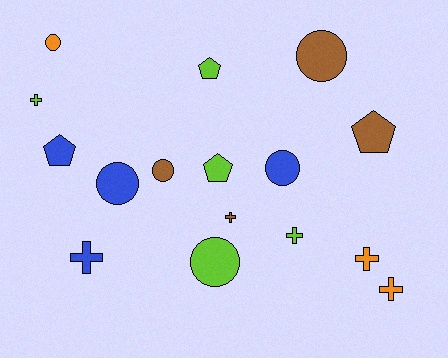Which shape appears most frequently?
Cross, with 6 objects.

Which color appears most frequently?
Lime, with 5 objects.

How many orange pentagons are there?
There are no orange pentagons.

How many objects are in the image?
There are 16 objects.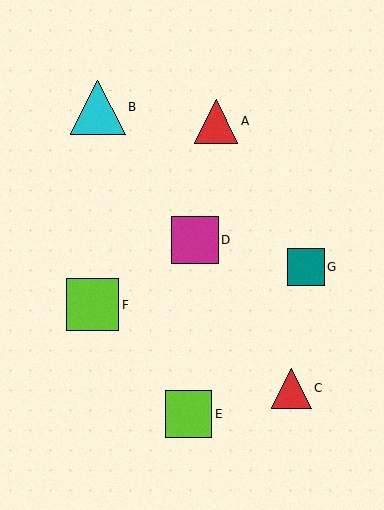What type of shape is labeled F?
Shape F is a lime square.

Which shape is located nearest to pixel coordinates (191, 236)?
The magenta square (labeled D) at (195, 240) is nearest to that location.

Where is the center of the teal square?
The center of the teal square is at (306, 267).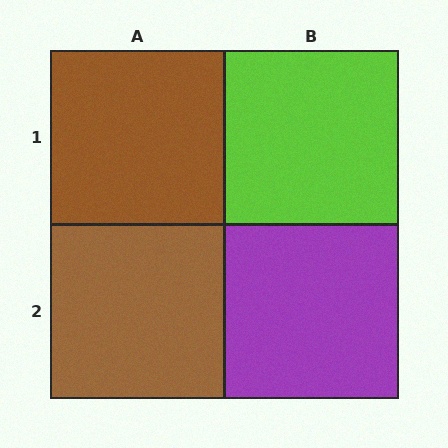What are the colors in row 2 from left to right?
Brown, purple.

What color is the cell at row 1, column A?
Brown.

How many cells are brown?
2 cells are brown.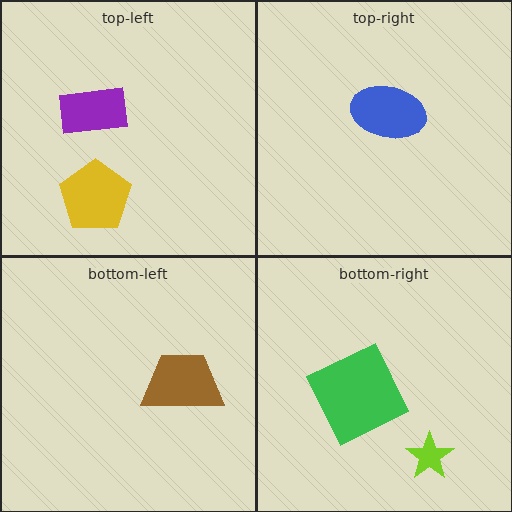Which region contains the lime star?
The bottom-right region.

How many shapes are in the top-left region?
2.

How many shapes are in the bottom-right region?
2.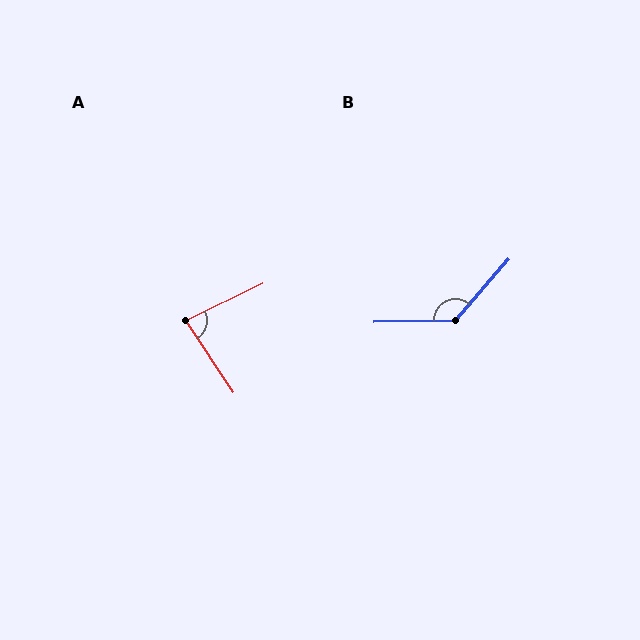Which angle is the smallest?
A, at approximately 82 degrees.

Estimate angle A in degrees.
Approximately 82 degrees.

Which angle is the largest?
B, at approximately 132 degrees.